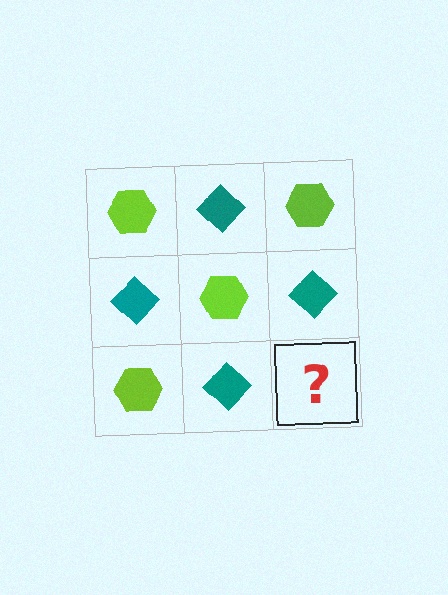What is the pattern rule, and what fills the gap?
The rule is that it alternates lime hexagon and teal diamond in a checkerboard pattern. The gap should be filled with a lime hexagon.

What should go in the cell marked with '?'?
The missing cell should contain a lime hexagon.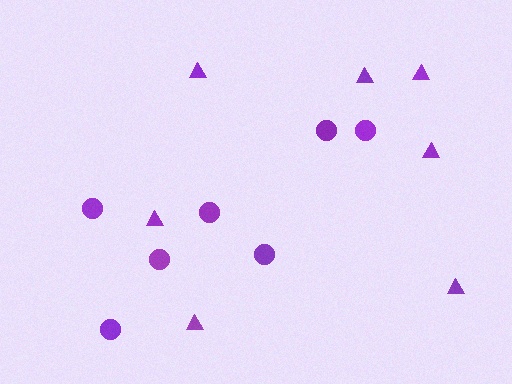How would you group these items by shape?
There are 2 groups: one group of circles (7) and one group of triangles (7).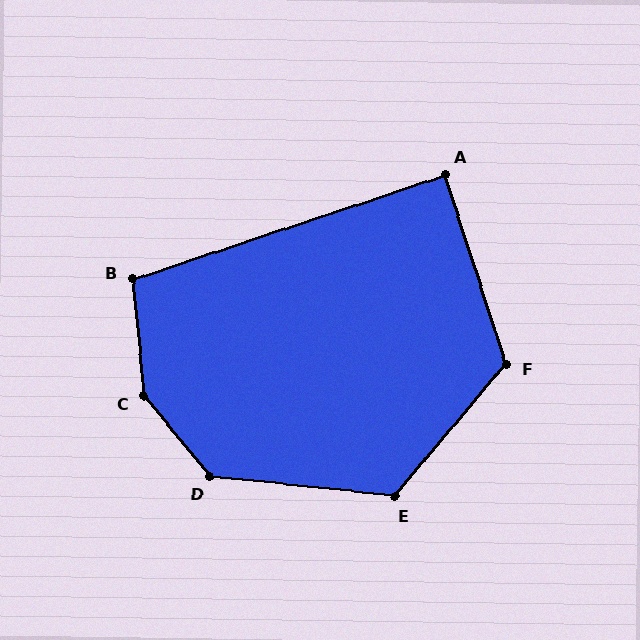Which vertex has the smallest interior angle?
A, at approximately 89 degrees.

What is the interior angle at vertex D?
Approximately 135 degrees (obtuse).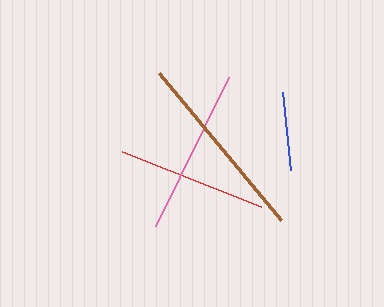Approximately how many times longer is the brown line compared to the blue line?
The brown line is approximately 2.4 times the length of the blue line.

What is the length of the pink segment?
The pink segment is approximately 166 pixels long.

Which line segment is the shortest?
The blue line is the shortest at approximately 79 pixels.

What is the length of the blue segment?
The blue segment is approximately 79 pixels long.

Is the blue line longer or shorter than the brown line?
The brown line is longer than the blue line.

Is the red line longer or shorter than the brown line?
The brown line is longer than the red line.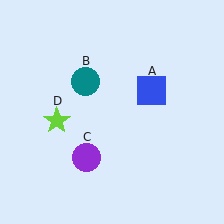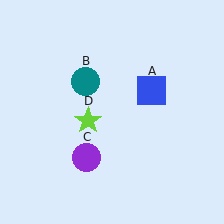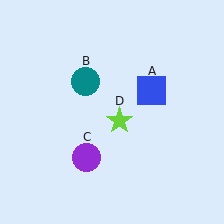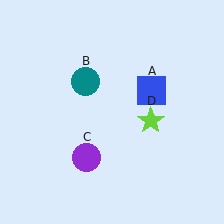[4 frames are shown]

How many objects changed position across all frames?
1 object changed position: lime star (object D).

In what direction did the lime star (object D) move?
The lime star (object D) moved right.